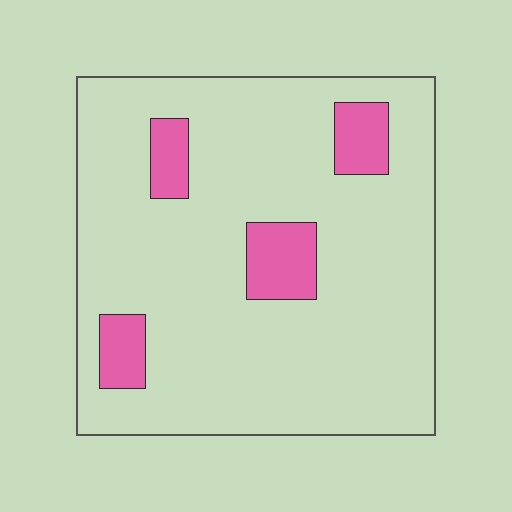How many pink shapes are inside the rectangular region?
4.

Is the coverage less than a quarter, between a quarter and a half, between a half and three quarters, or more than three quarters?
Less than a quarter.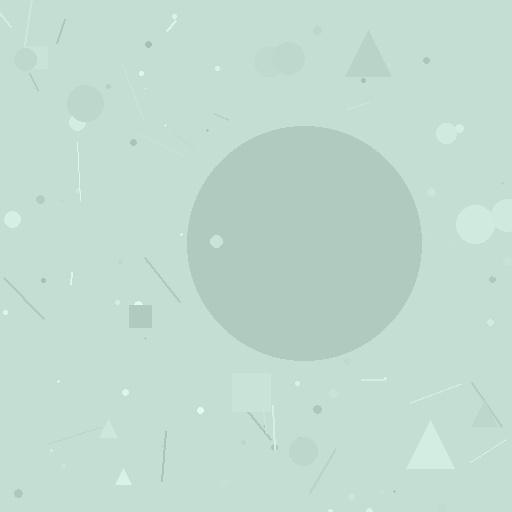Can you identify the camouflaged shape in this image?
The camouflaged shape is a circle.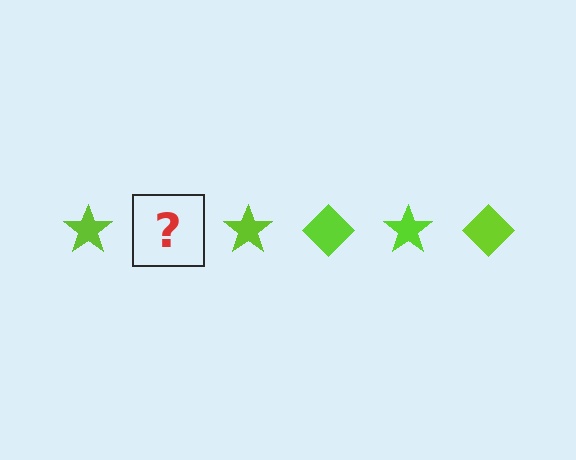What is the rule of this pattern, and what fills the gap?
The rule is that the pattern cycles through star, diamond shapes in lime. The gap should be filled with a lime diamond.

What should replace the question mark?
The question mark should be replaced with a lime diamond.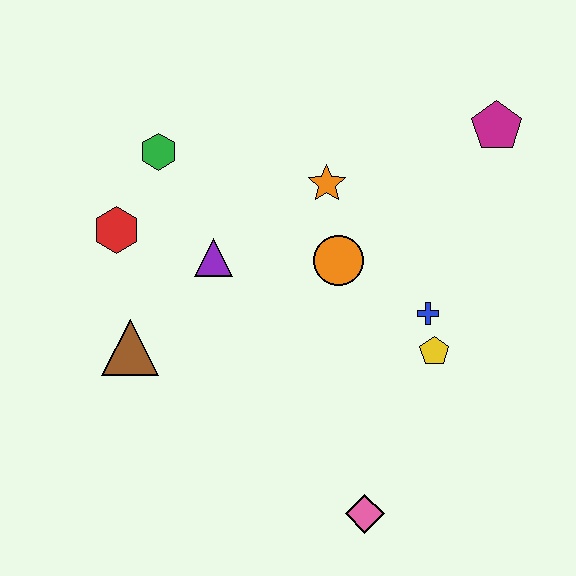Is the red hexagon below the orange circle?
No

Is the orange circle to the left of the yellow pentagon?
Yes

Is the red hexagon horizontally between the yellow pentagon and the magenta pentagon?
No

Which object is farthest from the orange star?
The pink diamond is farthest from the orange star.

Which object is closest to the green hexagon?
The red hexagon is closest to the green hexagon.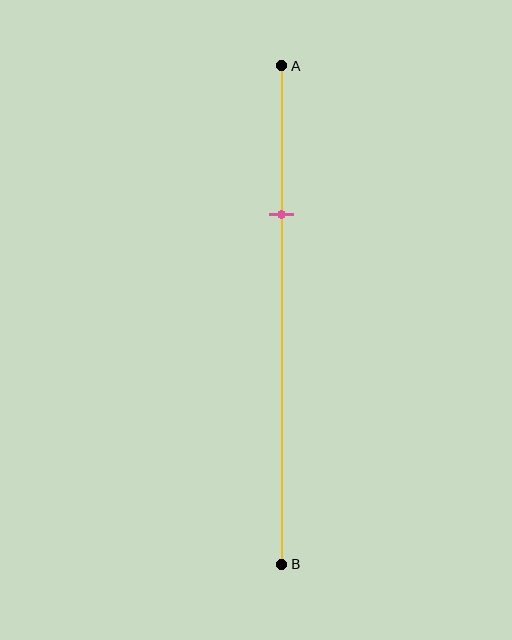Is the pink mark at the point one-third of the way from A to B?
No, the mark is at about 30% from A, not at the 33% one-third point.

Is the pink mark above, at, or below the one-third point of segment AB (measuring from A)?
The pink mark is above the one-third point of segment AB.